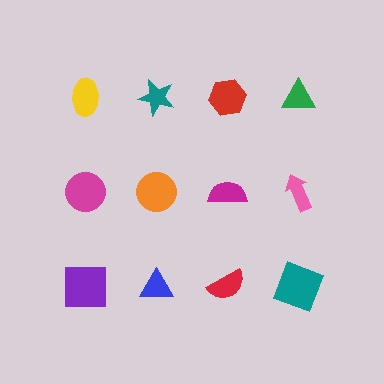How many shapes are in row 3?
4 shapes.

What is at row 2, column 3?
A magenta semicircle.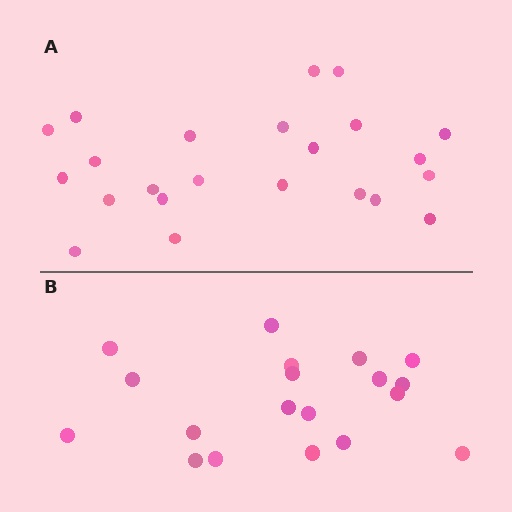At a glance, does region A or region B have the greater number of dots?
Region A (the top region) has more dots.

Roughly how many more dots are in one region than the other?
Region A has about 4 more dots than region B.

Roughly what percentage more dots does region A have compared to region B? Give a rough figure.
About 20% more.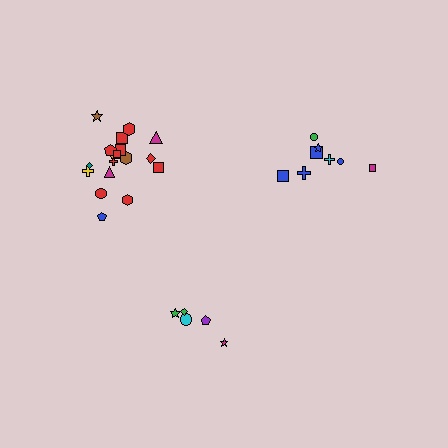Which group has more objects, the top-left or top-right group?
The top-left group.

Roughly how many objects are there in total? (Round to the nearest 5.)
Roughly 30 objects in total.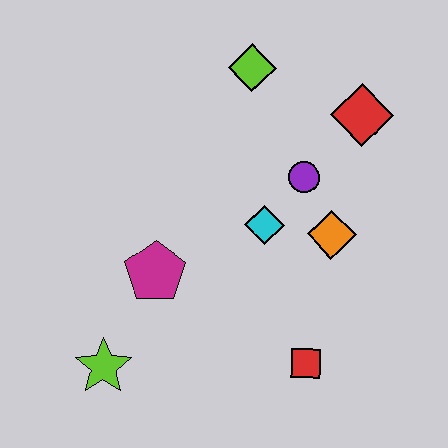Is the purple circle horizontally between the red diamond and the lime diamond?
Yes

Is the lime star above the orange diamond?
No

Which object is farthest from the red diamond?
The lime star is farthest from the red diamond.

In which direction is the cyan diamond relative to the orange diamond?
The cyan diamond is to the left of the orange diamond.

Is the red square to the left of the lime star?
No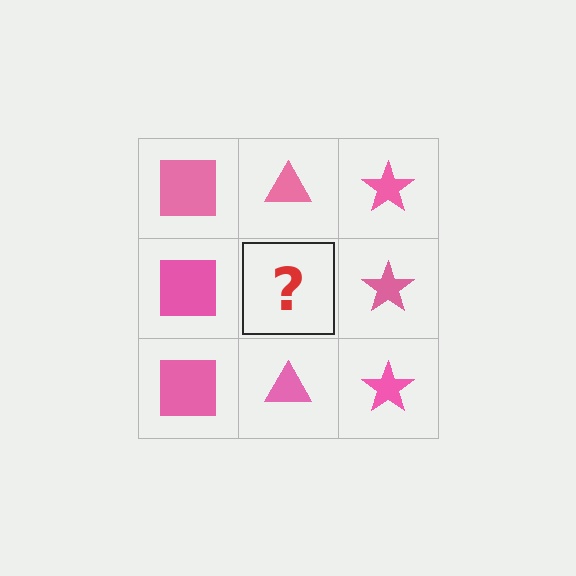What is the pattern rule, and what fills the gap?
The rule is that each column has a consistent shape. The gap should be filled with a pink triangle.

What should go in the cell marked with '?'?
The missing cell should contain a pink triangle.